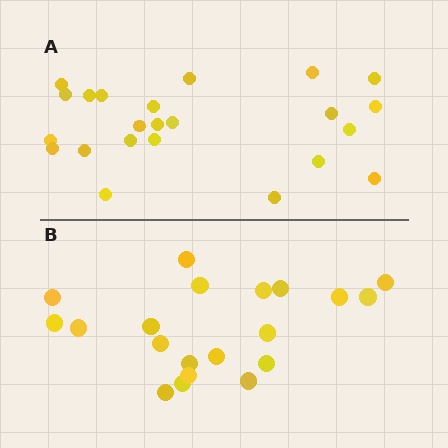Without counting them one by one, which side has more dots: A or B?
Region A (the top region) has more dots.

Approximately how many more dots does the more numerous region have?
Region A has just a few more — roughly 2 or 3 more dots than region B.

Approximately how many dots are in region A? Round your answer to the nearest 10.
About 20 dots. (The exact count is 23, which rounds to 20.)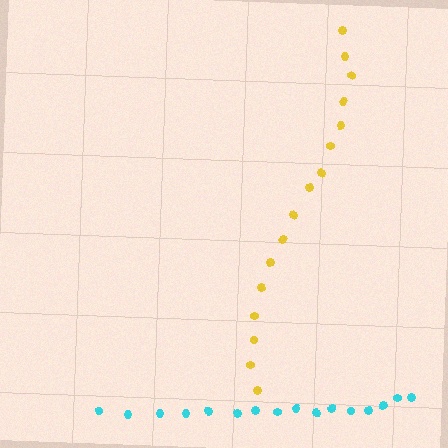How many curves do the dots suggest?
There are 2 distinct paths.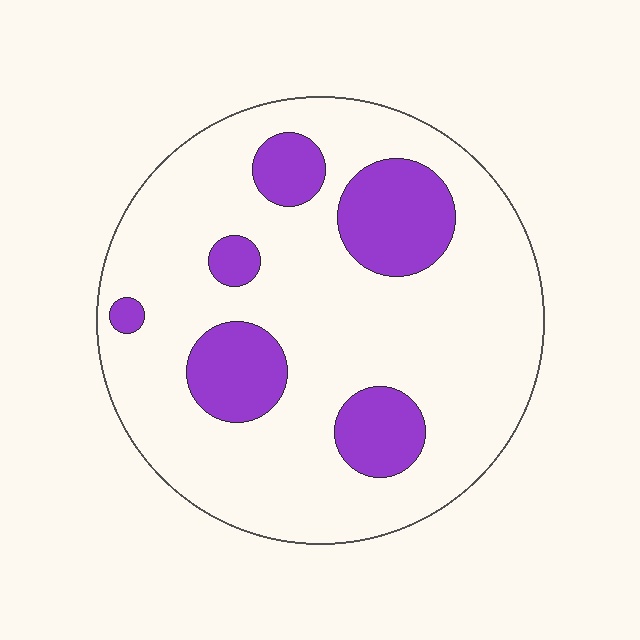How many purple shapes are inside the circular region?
6.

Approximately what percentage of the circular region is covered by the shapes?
Approximately 20%.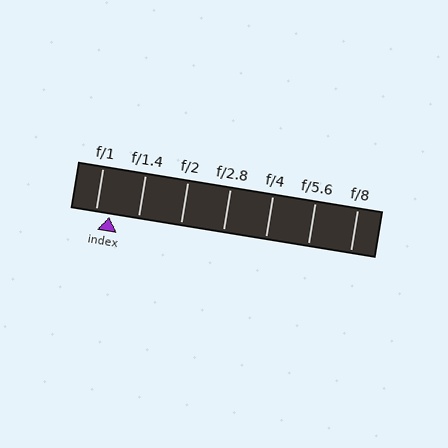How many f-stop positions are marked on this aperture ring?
There are 7 f-stop positions marked.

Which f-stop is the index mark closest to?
The index mark is closest to f/1.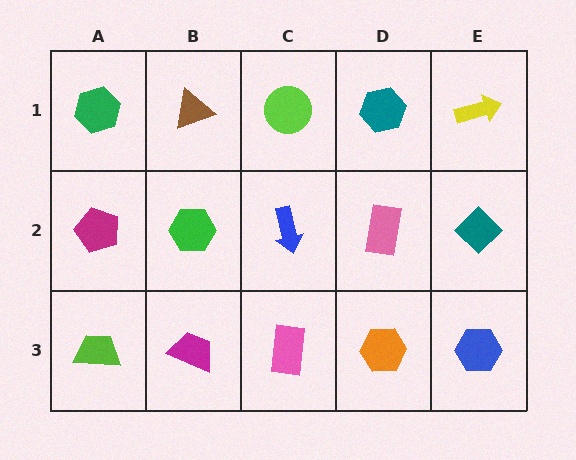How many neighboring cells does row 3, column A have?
2.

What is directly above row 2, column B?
A brown triangle.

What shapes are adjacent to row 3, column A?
A magenta pentagon (row 2, column A), a magenta trapezoid (row 3, column B).